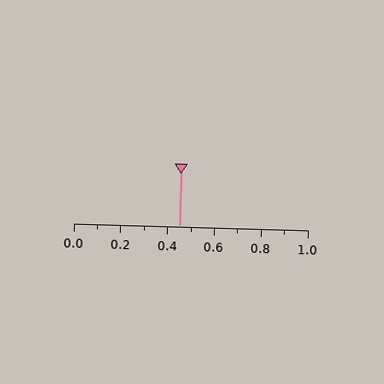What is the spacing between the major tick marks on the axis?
The major ticks are spaced 0.2 apart.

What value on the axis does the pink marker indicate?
The marker indicates approximately 0.45.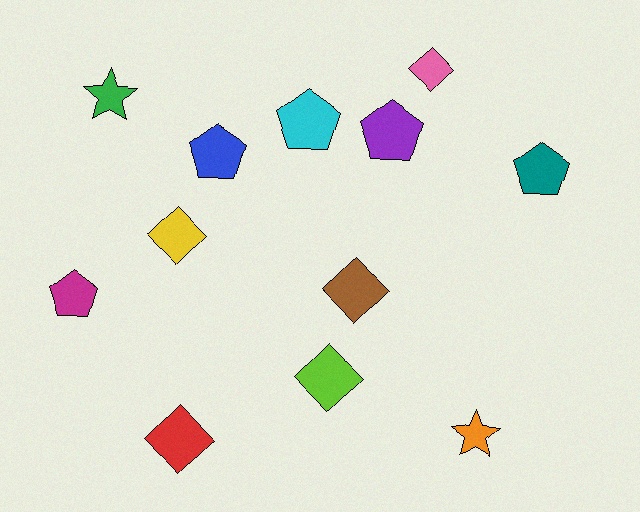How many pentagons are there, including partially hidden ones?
There are 5 pentagons.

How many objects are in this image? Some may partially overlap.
There are 12 objects.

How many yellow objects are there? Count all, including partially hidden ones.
There is 1 yellow object.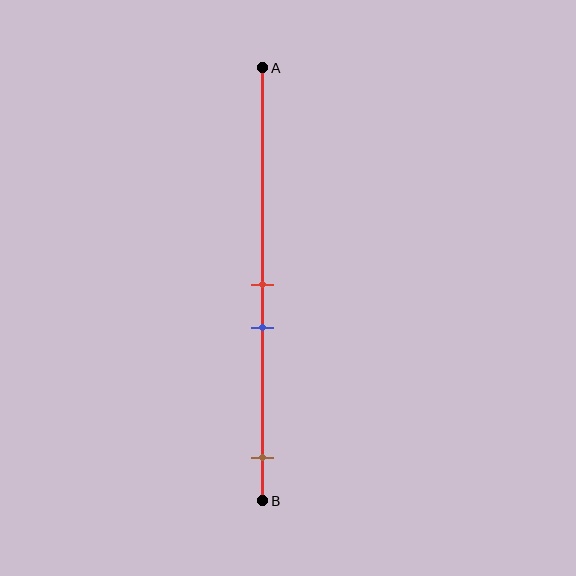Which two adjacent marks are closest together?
The red and blue marks are the closest adjacent pair.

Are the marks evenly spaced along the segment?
No, the marks are not evenly spaced.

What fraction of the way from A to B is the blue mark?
The blue mark is approximately 60% (0.6) of the way from A to B.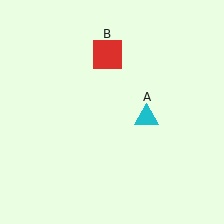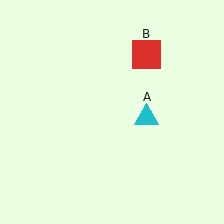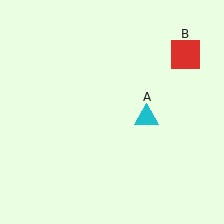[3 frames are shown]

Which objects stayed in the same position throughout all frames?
Cyan triangle (object A) remained stationary.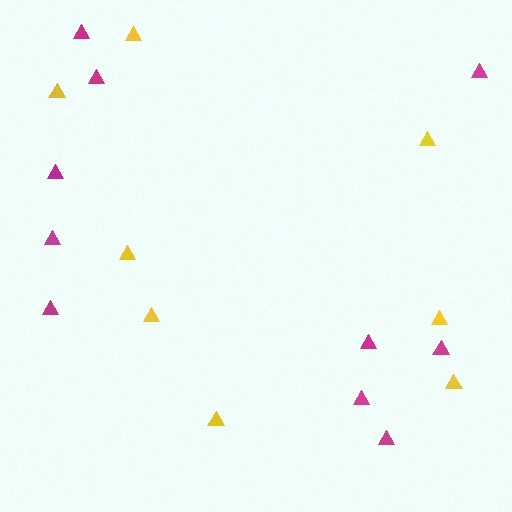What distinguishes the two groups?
There are 2 groups: one group of yellow triangles (8) and one group of magenta triangles (10).